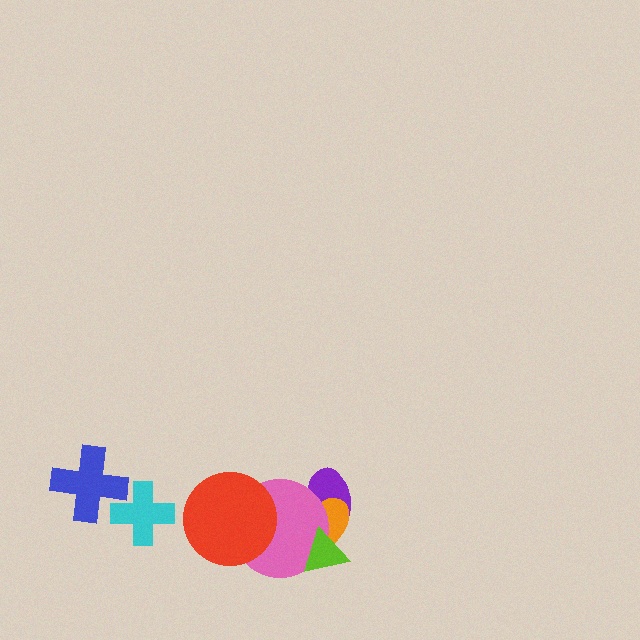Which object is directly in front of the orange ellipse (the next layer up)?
The pink circle is directly in front of the orange ellipse.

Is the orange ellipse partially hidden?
Yes, it is partially covered by another shape.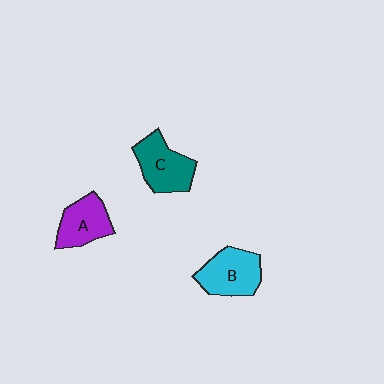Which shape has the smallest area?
Shape A (purple).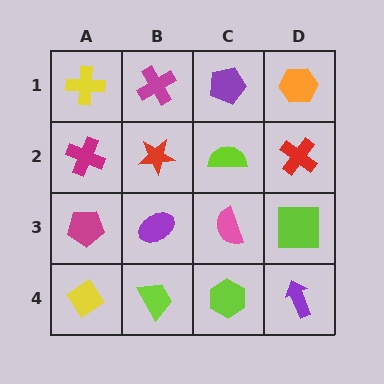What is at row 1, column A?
A yellow cross.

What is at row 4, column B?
A lime trapezoid.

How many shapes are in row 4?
4 shapes.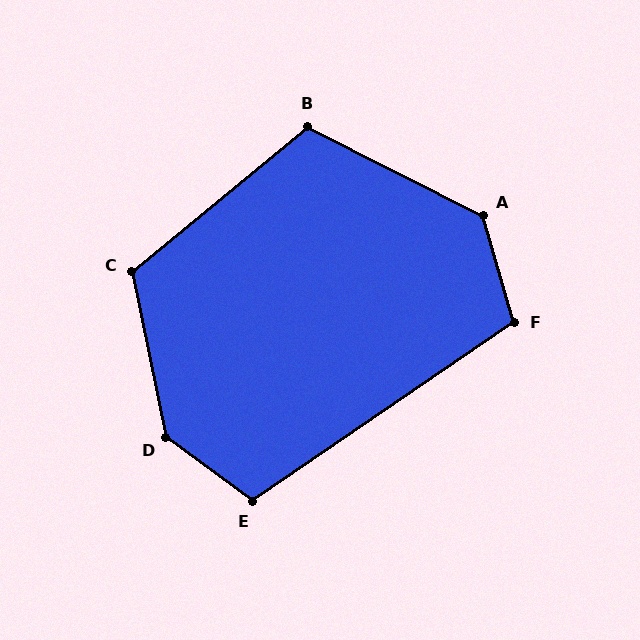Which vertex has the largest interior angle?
D, at approximately 138 degrees.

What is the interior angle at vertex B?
Approximately 114 degrees (obtuse).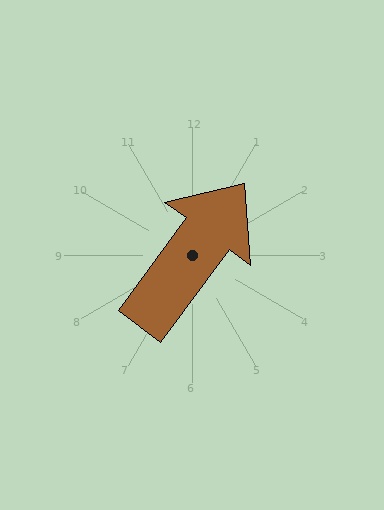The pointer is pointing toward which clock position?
Roughly 1 o'clock.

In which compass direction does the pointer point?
Northeast.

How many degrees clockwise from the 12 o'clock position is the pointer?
Approximately 36 degrees.